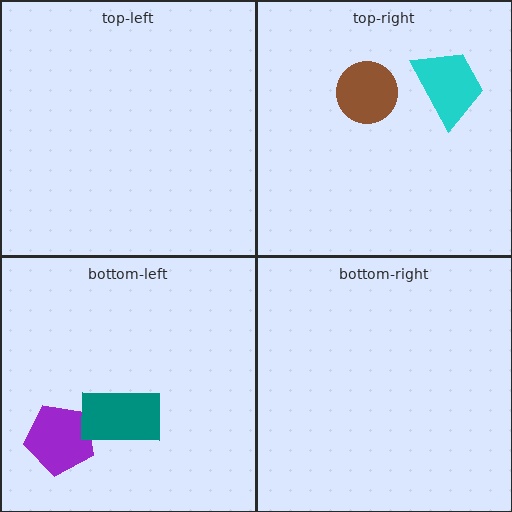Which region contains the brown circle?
The top-right region.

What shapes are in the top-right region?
The brown circle, the cyan trapezoid.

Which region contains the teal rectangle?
The bottom-left region.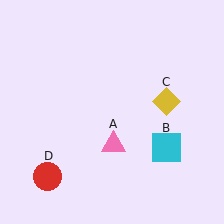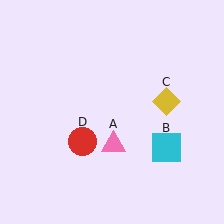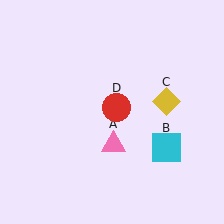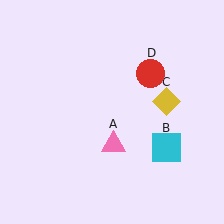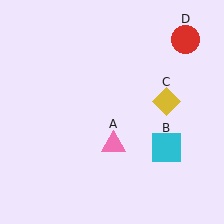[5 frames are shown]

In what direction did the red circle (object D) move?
The red circle (object D) moved up and to the right.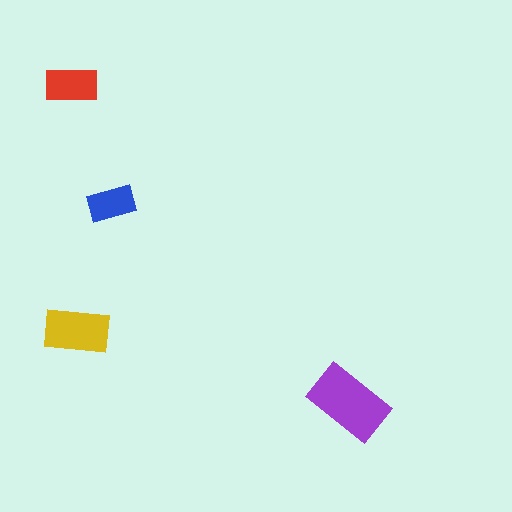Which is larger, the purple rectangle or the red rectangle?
The purple one.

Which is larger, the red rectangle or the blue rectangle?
The red one.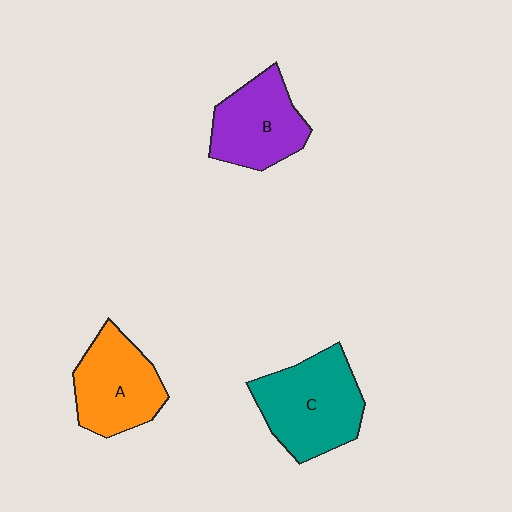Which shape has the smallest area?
Shape B (purple).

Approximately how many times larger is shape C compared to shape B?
Approximately 1.3 times.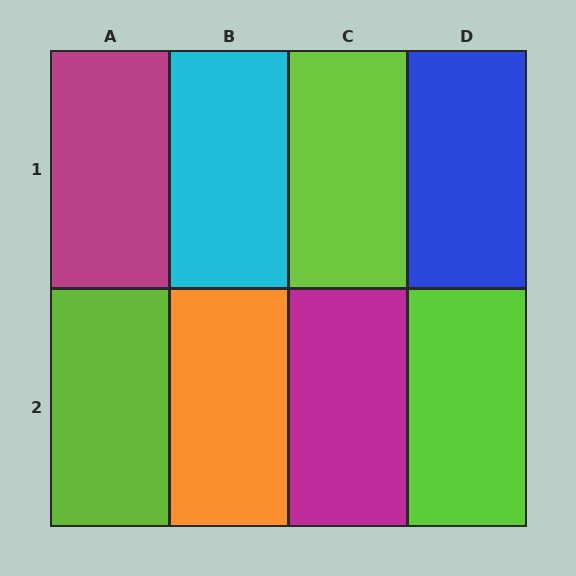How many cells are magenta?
2 cells are magenta.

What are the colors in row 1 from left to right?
Magenta, cyan, lime, blue.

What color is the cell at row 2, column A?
Lime.